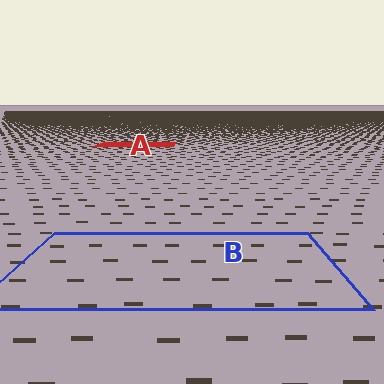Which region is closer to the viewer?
Region B is closer. The texture elements there are larger and more spread out.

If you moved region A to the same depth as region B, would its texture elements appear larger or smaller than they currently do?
They would appear larger. At a closer depth, the same texture elements are projected at a bigger on-screen size.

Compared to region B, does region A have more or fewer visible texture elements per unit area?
Region A has more texture elements per unit area — they are packed more densely because it is farther away.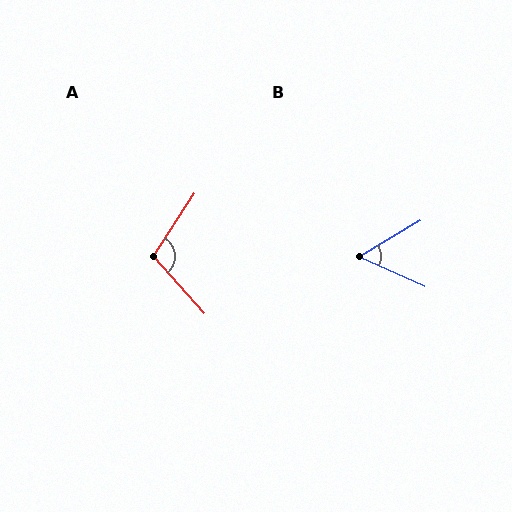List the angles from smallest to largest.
B (55°), A (105°).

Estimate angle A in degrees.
Approximately 105 degrees.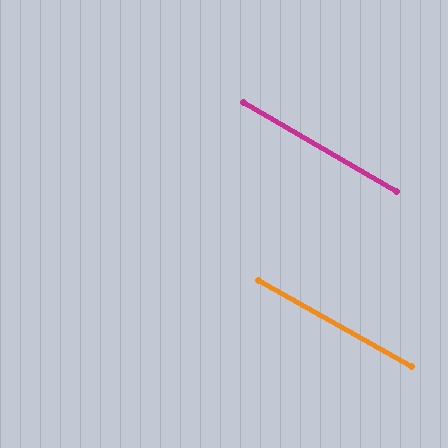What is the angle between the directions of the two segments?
Approximately 1 degree.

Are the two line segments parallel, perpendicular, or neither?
Parallel — their directions differ by only 1.1°.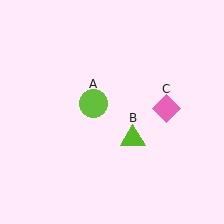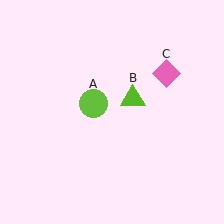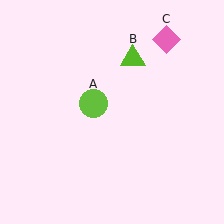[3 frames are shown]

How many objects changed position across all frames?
2 objects changed position: lime triangle (object B), pink diamond (object C).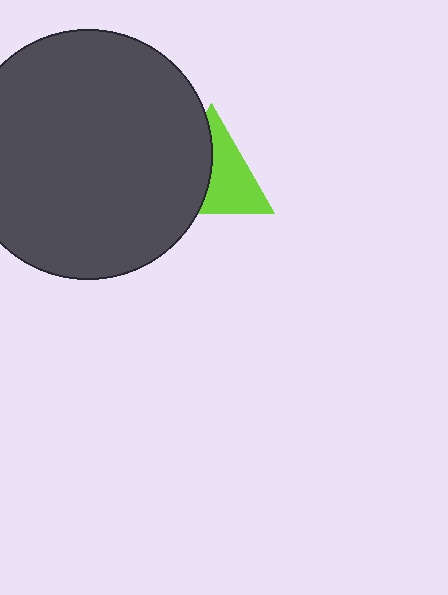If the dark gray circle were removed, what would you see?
You would see the complete lime triangle.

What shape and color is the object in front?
The object in front is a dark gray circle.